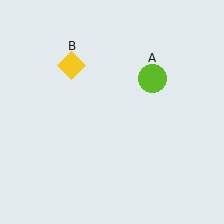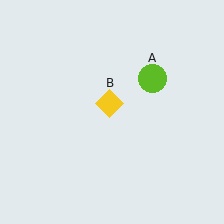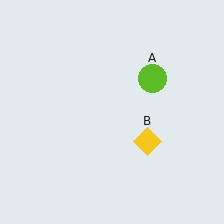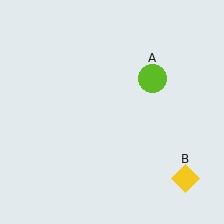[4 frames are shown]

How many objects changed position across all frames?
1 object changed position: yellow diamond (object B).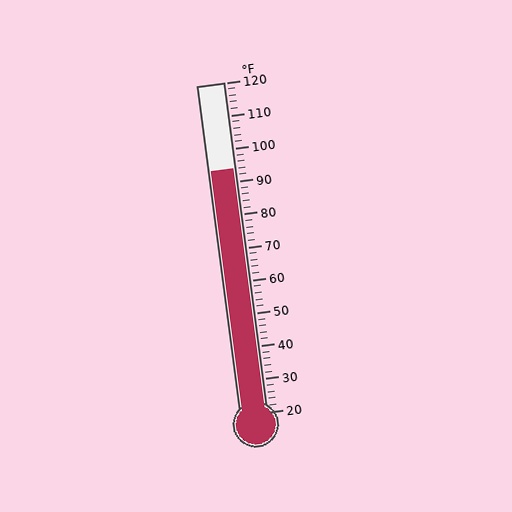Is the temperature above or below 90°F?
The temperature is above 90°F.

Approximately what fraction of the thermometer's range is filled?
The thermometer is filled to approximately 75% of its range.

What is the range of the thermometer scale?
The thermometer scale ranges from 20°F to 120°F.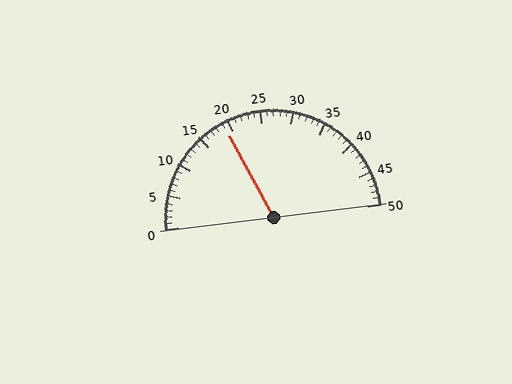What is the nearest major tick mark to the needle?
The nearest major tick mark is 20.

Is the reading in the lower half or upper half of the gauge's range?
The reading is in the lower half of the range (0 to 50).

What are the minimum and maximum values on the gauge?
The gauge ranges from 0 to 50.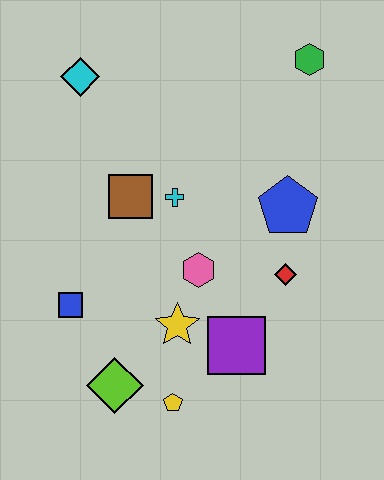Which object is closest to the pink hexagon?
The yellow star is closest to the pink hexagon.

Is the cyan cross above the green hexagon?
No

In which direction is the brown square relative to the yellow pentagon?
The brown square is above the yellow pentagon.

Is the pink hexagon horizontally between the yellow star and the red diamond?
Yes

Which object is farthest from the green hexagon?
The lime diamond is farthest from the green hexagon.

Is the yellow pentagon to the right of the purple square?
No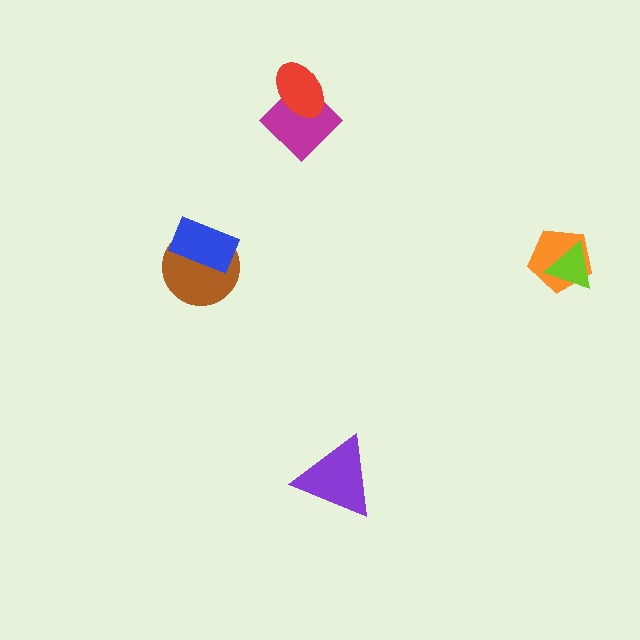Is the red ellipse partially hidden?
No, no other shape covers it.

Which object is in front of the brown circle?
The blue rectangle is in front of the brown circle.